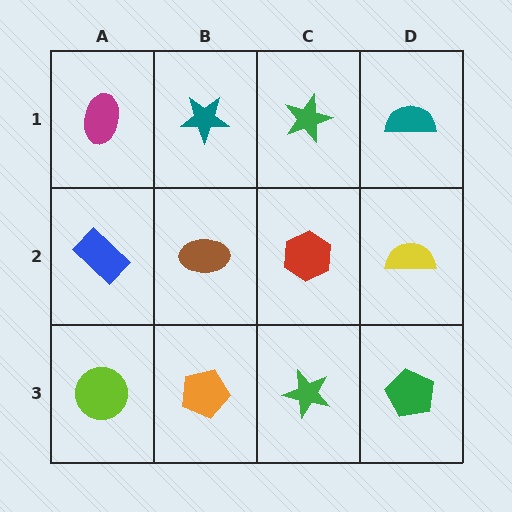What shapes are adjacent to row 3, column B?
A brown ellipse (row 2, column B), a lime circle (row 3, column A), a green star (row 3, column C).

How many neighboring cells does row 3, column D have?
2.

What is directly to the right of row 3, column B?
A green star.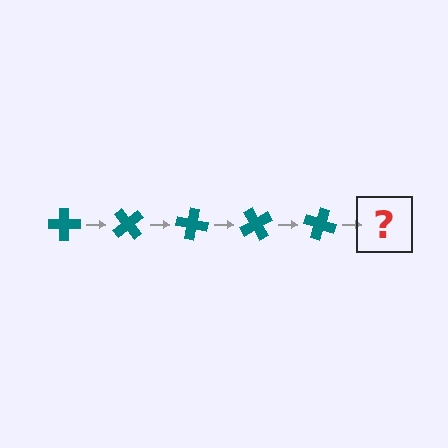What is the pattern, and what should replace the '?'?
The pattern is that the cross rotates 50 degrees each step. The '?' should be a teal cross rotated 250 degrees.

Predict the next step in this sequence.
The next step is a teal cross rotated 250 degrees.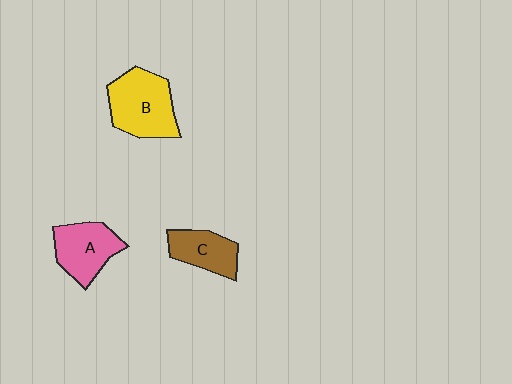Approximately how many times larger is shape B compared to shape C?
Approximately 1.6 times.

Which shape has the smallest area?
Shape C (brown).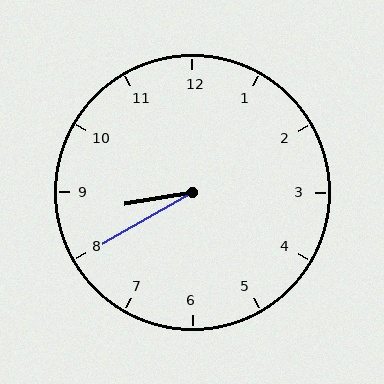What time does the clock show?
8:40.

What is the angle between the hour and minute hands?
Approximately 20 degrees.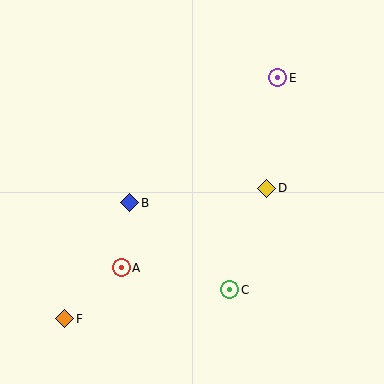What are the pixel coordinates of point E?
Point E is at (278, 78).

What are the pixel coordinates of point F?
Point F is at (65, 319).